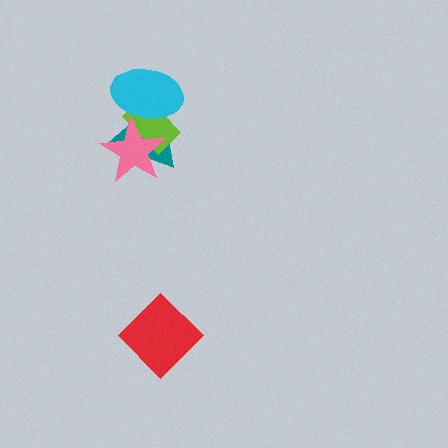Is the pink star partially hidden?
Yes, it is partially covered by another shape.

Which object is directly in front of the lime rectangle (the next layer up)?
The pink star is directly in front of the lime rectangle.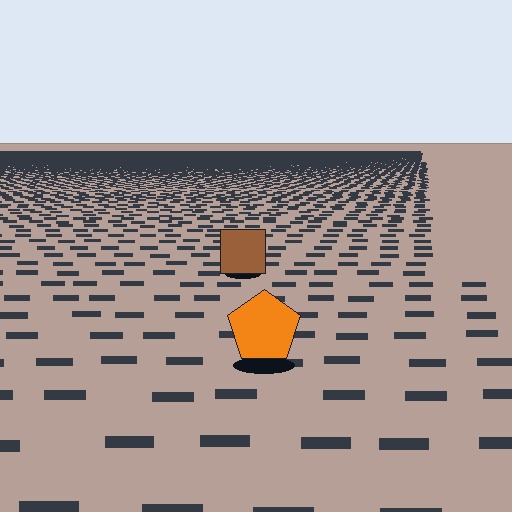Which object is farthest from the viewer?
The brown square is farthest from the viewer. It appears smaller and the ground texture around it is denser.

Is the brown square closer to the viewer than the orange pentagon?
No. The orange pentagon is closer — you can tell from the texture gradient: the ground texture is coarser near it.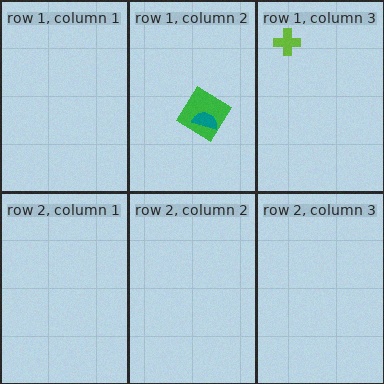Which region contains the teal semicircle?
The row 1, column 2 region.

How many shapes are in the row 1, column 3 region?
1.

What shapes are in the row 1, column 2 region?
The green diamond, the teal semicircle.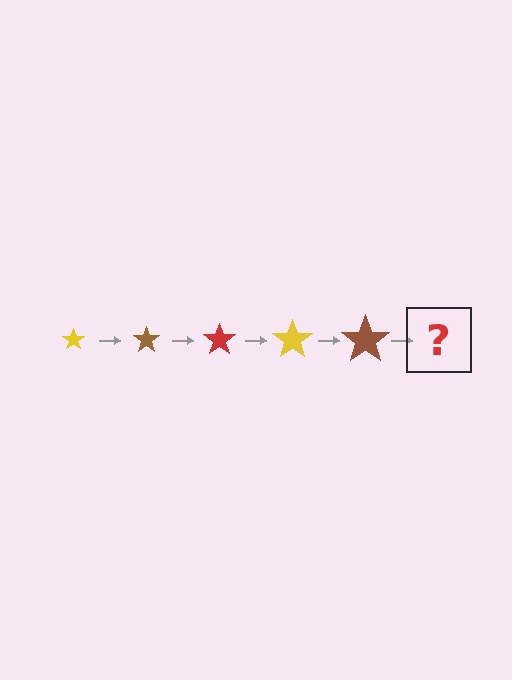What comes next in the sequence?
The next element should be a red star, larger than the previous one.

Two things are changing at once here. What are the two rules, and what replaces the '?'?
The two rules are that the star grows larger each step and the color cycles through yellow, brown, and red. The '?' should be a red star, larger than the previous one.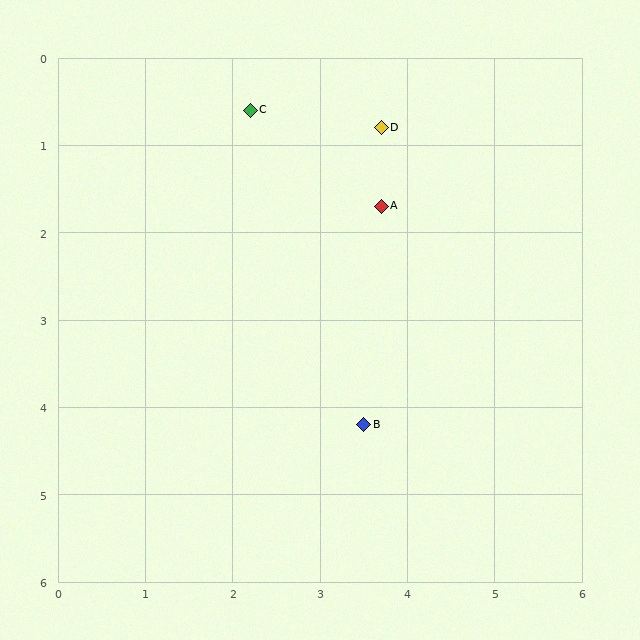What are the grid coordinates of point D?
Point D is at approximately (3.7, 0.8).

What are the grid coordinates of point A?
Point A is at approximately (3.7, 1.7).